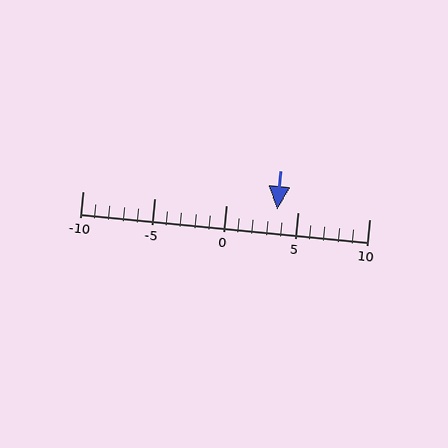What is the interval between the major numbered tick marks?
The major tick marks are spaced 5 units apart.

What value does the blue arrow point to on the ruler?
The blue arrow points to approximately 4.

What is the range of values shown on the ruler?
The ruler shows values from -10 to 10.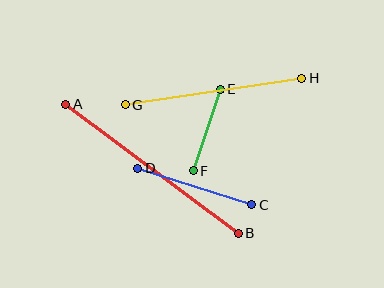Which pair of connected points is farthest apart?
Points A and B are farthest apart.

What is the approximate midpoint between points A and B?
The midpoint is at approximately (152, 169) pixels.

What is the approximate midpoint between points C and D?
The midpoint is at approximately (195, 187) pixels.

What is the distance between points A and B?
The distance is approximately 215 pixels.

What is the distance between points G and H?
The distance is approximately 178 pixels.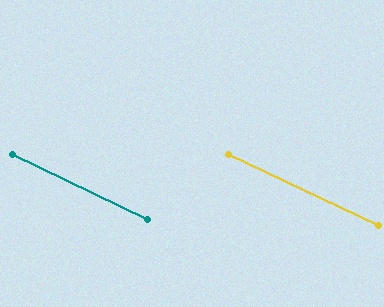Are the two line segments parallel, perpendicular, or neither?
Parallel — their directions differ by only 0.2°.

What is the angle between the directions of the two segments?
Approximately 0 degrees.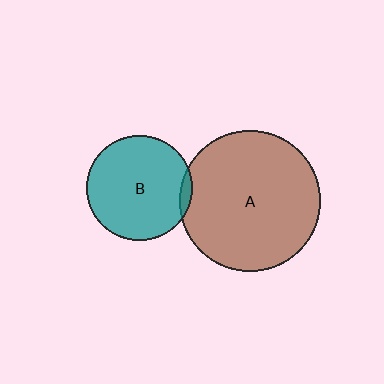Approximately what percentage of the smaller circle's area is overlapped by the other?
Approximately 5%.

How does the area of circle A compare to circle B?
Approximately 1.8 times.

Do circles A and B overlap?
Yes.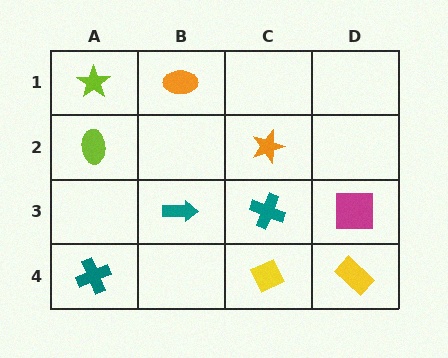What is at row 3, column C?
A teal cross.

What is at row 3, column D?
A magenta square.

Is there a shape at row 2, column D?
No, that cell is empty.